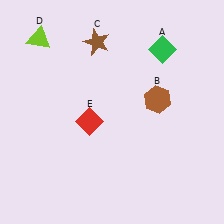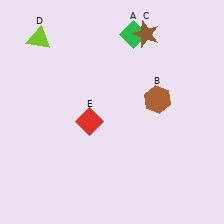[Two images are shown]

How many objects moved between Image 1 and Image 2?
2 objects moved between the two images.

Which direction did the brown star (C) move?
The brown star (C) moved right.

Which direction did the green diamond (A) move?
The green diamond (A) moved left.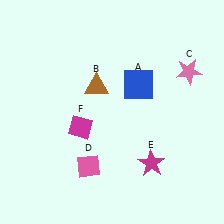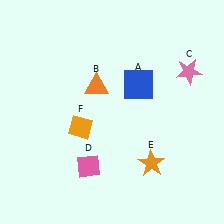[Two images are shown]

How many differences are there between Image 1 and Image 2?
There are 3 differences between the two images.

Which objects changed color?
B changed from brown to orange. E changed from magenta to orange. F changed from magenta to orange.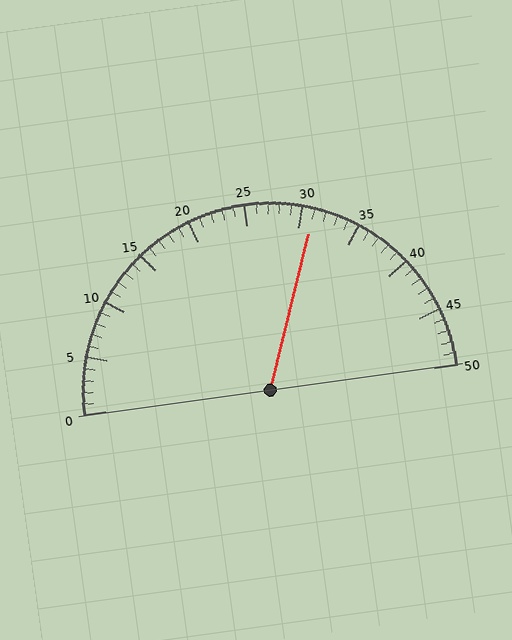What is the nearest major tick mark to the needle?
The nearest major tick mark is 30.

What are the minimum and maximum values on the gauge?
The gauge ranges from 0 to 50.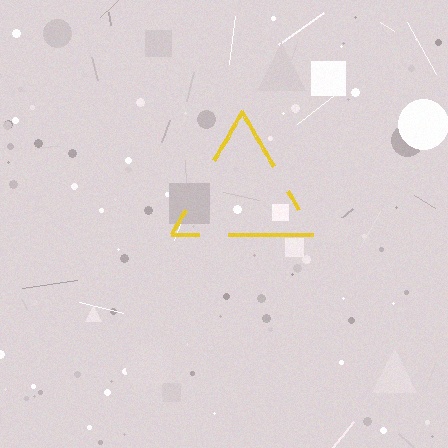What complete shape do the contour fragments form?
The contour fragments form a triangle.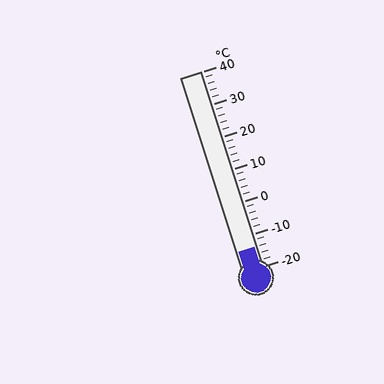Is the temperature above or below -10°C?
The temperature is below -10°C.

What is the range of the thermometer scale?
The thermometer scale ranges from -20°C to 40°C.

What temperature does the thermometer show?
The thermometer shows approximately -14°C.